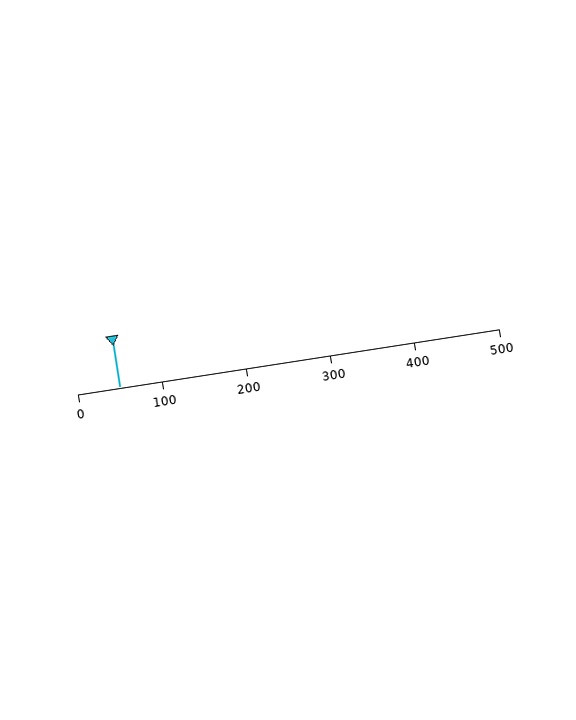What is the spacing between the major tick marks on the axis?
The major ticks are spaced 100 apart.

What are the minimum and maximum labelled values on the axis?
The axis runs from 0 to 500.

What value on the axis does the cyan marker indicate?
The marker indicates approximately 50.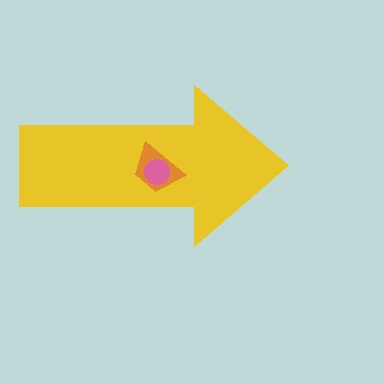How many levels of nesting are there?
3.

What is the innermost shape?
The pink circle.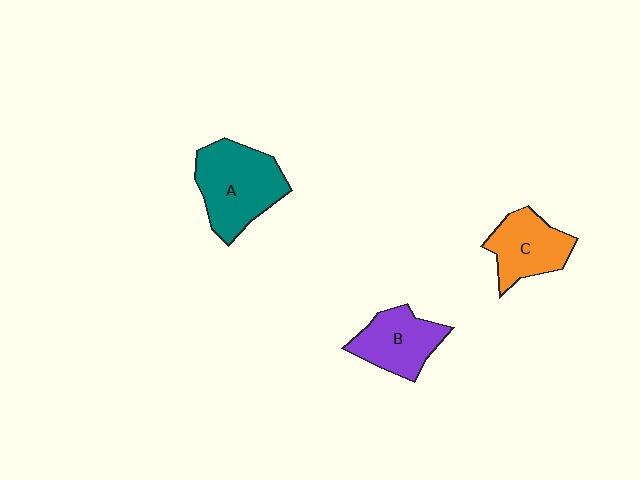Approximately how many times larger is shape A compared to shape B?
Approximately 1.4 times.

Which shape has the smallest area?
Shape B (purple).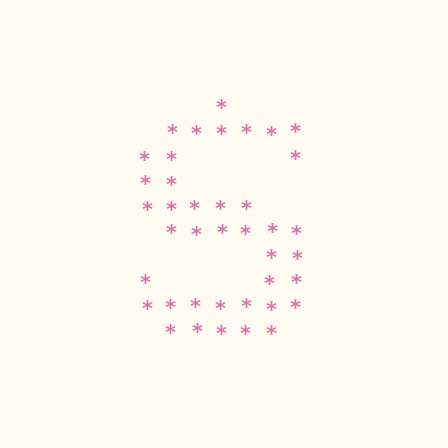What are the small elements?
The small elements are asterisks.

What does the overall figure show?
The overall figure shows the letter S.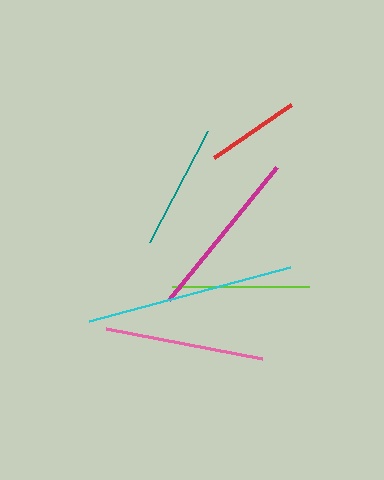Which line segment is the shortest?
The red line is the shortest at approximately 93 pixels.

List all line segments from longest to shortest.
From longest to shortest: cyan, magenta, pink, lime, teal, red.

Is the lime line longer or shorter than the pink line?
The pink line is longer than the lime line.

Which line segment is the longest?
The cyan line is the longest at approximately 208 pixels.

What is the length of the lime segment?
The lime segment is approximately 137 pixels long.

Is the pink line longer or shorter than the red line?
The pink line is longer than the red line.